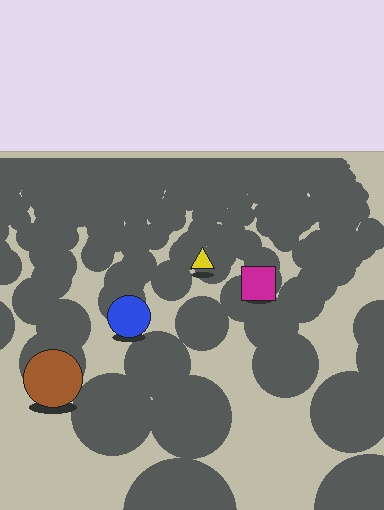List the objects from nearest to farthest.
From nearest to farthest: the brown circle, the blue circle, the magenta square, the yellow triangle.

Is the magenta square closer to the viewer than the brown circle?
No. The brown circle is closer — you can tell from the texture gradient: the ground texture is coarser near it.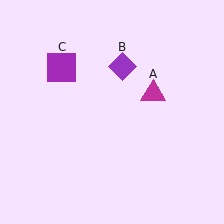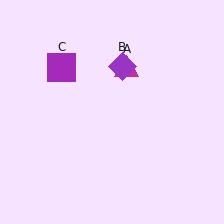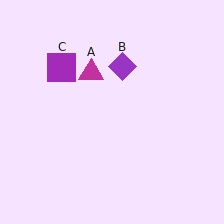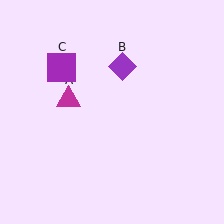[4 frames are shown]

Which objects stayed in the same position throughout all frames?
Purple diamond (object B) and purple square (object C) remained stationary.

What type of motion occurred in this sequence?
The magenta triangle (object A) rotated counterclockwise around the center of the scene.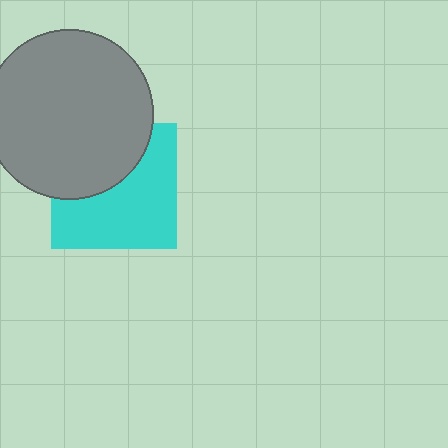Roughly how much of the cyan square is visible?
About half of it is visible (roughly 60%).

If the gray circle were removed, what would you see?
You would see the complete cyan square.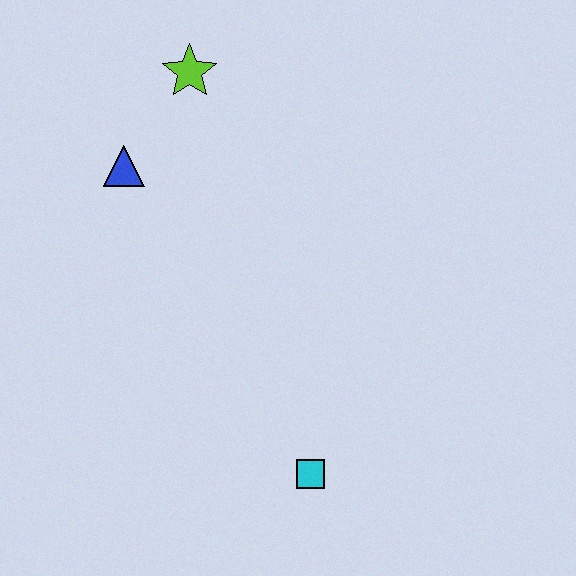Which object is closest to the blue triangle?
The lime star is closest to the blue triangle.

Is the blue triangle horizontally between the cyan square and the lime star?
No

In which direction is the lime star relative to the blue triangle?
The lime star is above the blue triangle.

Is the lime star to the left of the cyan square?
Yes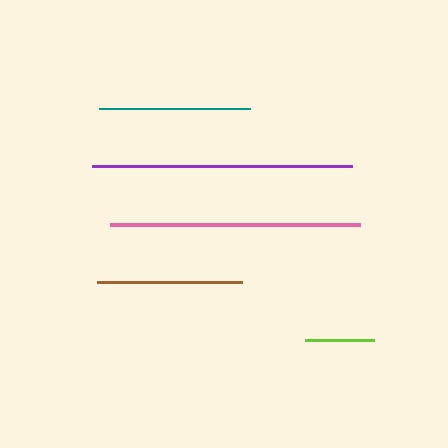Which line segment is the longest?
The purple line is the longest at approximately 261 pixels.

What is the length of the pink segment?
The pink segment is approximately 250 pixels long.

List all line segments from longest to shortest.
From longest to shortest: purple, pink, teal, brown, lime.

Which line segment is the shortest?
The lime line is the shortest at approximately 69 pixels.